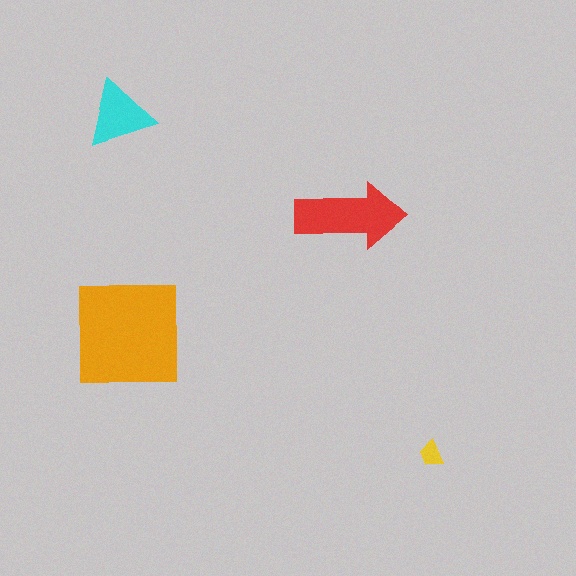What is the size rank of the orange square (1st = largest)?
1st.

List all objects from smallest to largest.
The yellow trapezoid, the cyan triangle, the red arrow, the orange square.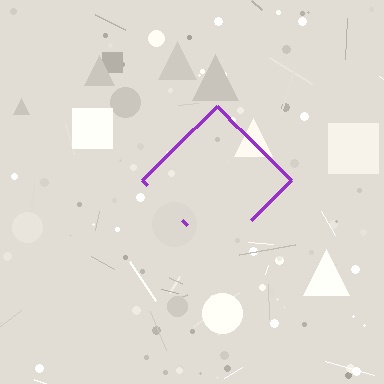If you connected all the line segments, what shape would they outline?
They would outline a diamond.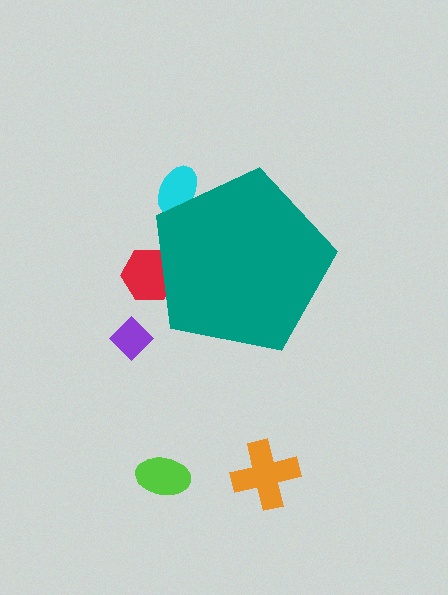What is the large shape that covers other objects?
A teal pentagon.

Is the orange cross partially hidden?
No, the orange cross is fully visible.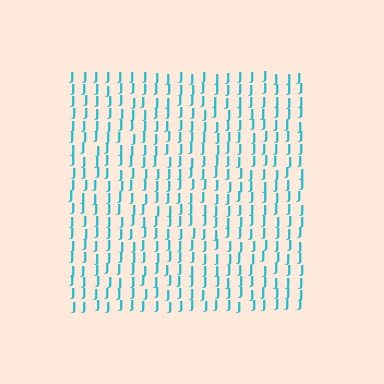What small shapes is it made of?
It is made of small letter J's.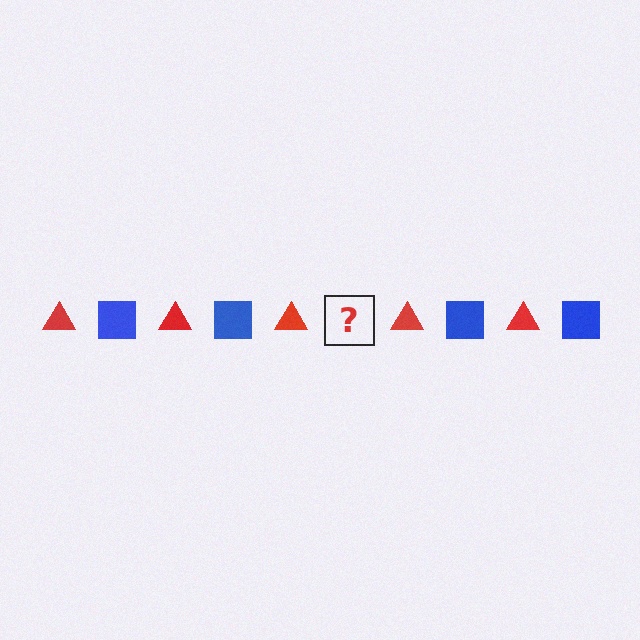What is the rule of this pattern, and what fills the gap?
The rule is that the pattern alternates between red triangle and blue square. The gap should be filled with a blue square.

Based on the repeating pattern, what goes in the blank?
The blank should be a blue square.